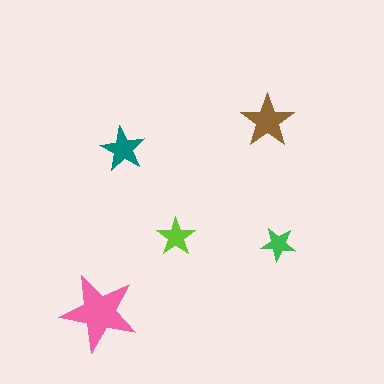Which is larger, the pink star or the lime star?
The pink one.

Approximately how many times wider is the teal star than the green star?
About 1.5 times wider.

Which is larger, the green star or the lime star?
The lime one.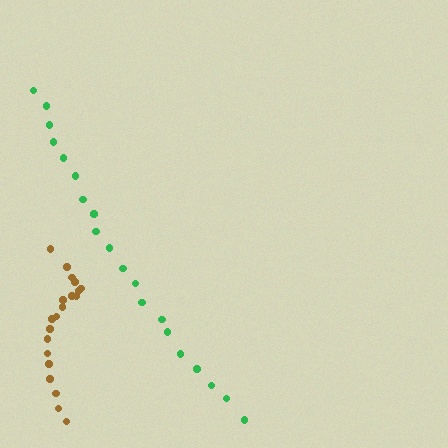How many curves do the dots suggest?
There are 2 distinct paths.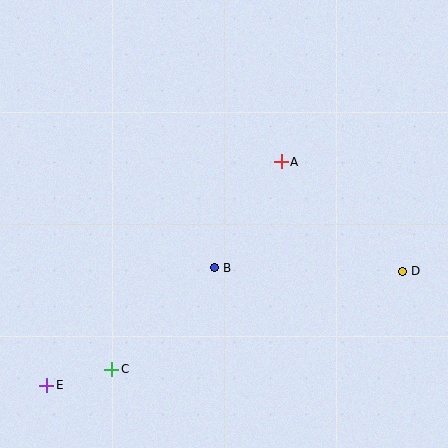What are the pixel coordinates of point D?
Point D is at (402, 271).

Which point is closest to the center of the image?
Point B at (214, 268) is closest to the center.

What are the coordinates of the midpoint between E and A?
The midpoint between E and A is at (164, 273).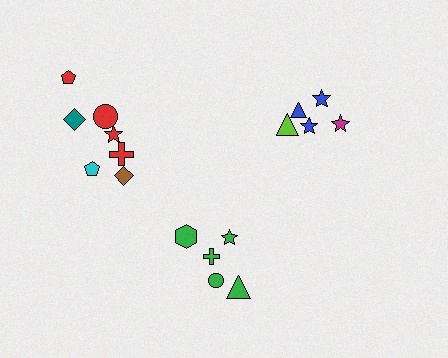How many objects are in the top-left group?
There are 7 objects.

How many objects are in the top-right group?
There are 5 objects.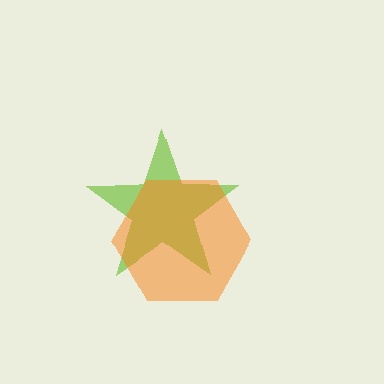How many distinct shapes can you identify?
There are 2 distinct shapes: a lime star, an orange hexagon.